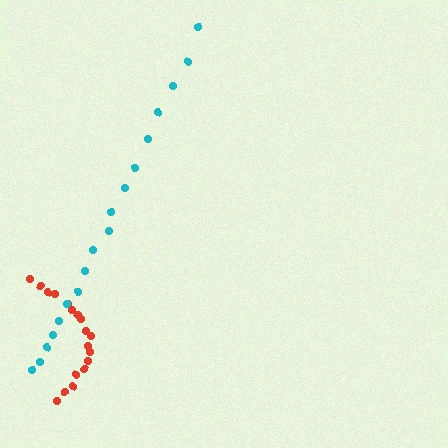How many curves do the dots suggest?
There are 2 distinct paths.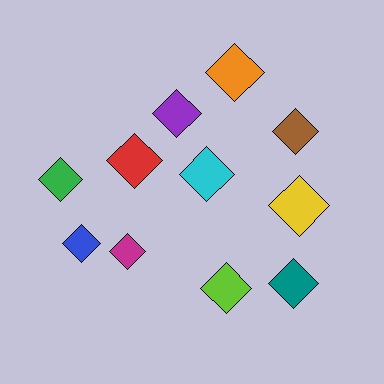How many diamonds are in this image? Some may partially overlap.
There are 11 diamonds.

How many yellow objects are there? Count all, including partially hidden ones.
There is 1 yellow object.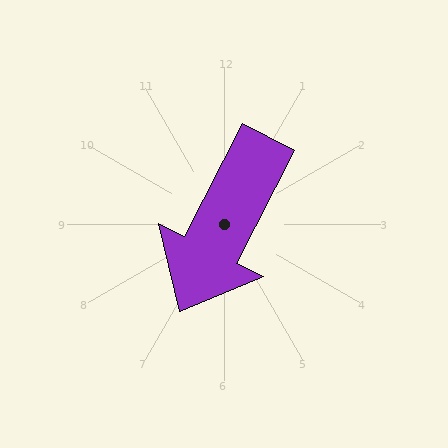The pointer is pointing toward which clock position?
Roughly 7 o'clock.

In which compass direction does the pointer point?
Southwest.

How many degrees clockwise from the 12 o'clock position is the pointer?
Approximately 207 degrees.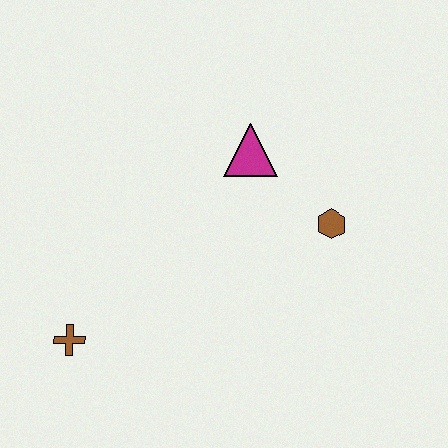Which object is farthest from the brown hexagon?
The brown cross is farthest from the brown hexagon.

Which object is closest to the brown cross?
The magenta triangle is closest to the brown cross.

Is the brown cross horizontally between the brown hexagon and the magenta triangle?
No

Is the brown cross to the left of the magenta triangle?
Yes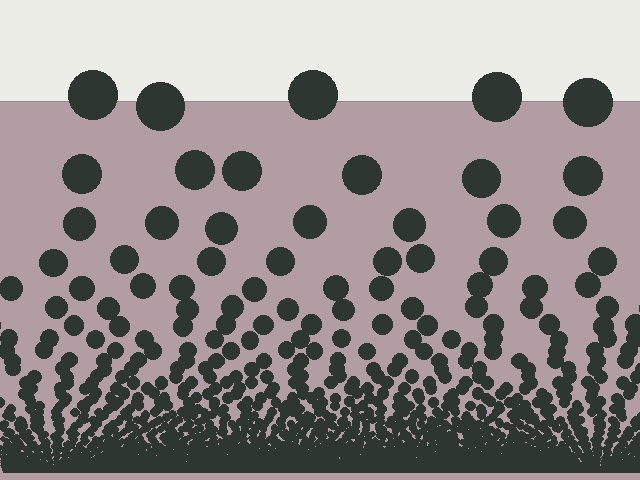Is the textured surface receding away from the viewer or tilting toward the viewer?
The surface appears to tilt toward the viewer. Texture elements get larger and sparser toward the top.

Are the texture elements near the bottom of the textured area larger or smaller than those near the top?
Smaller. The gradient is inverted — elements near the bottom are smaller and denser.